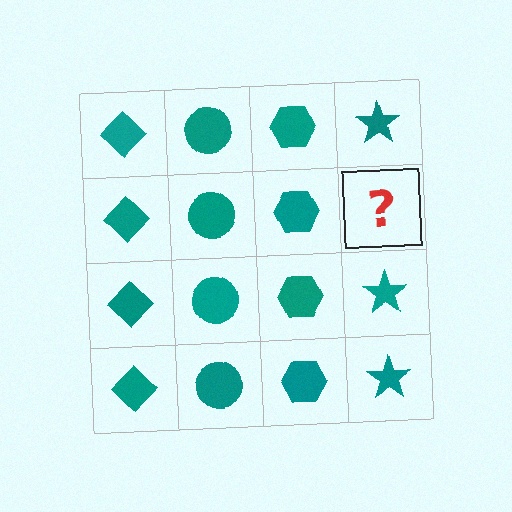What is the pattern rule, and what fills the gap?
The rule is that each column has a consistent shape. The gap should be filled with a teal star.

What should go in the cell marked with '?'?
The missing cell should contain a teal star.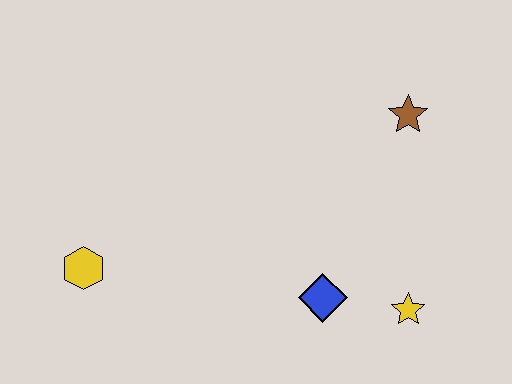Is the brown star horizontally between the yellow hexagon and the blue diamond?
No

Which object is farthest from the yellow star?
The yellow hexagon is farthest from the yellow star.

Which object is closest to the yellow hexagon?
The blue diamond is closest to the yellow hexagon.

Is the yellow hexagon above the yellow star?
Yes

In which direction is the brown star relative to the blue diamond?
The brown star is above the blue diamond.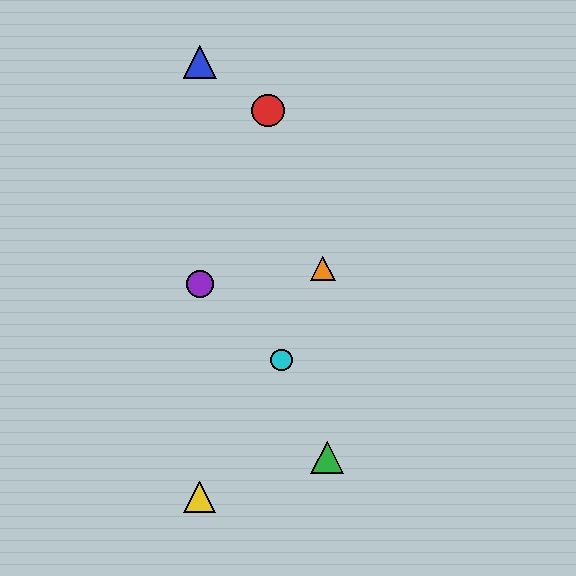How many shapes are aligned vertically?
3 shapes (the blue triangle, the yellow triangle, the purple circle) are aligned vertically.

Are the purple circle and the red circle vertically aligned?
No, the purple circle is at x≈200 and the red circle is at x≈268.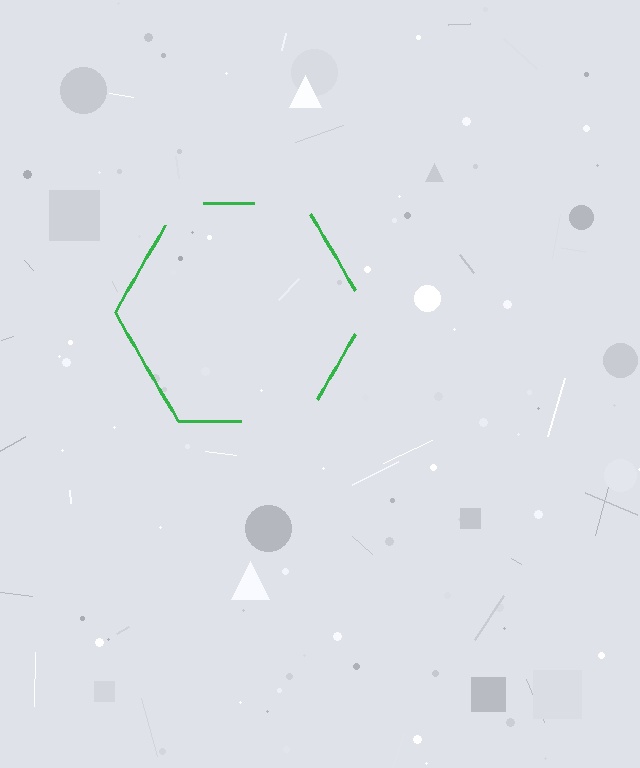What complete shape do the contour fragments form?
The contour fragments form a hexagon.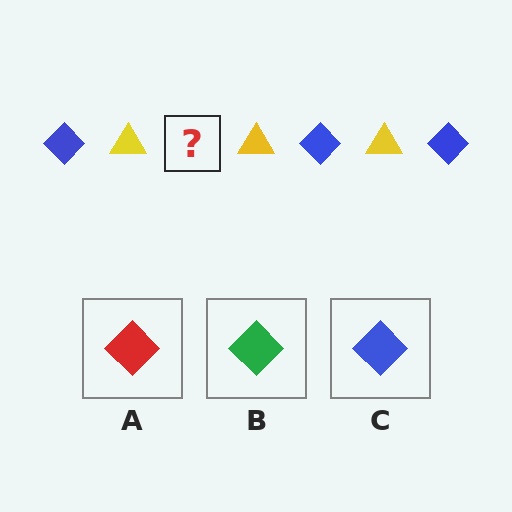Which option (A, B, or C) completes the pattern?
C.